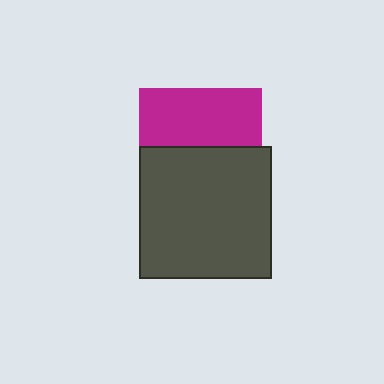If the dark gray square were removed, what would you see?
You would see the complete magenta square.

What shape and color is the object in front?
The object in front is a dark gray square.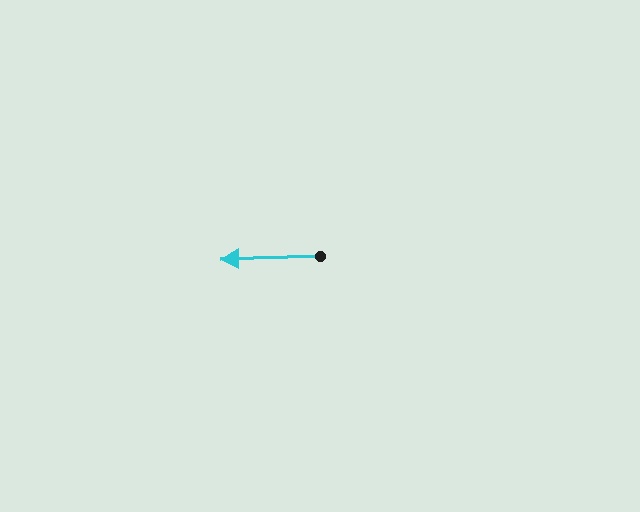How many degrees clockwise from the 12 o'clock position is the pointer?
Approximately 268 degrees.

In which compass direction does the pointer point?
West.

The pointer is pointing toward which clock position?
Roughly 9 o'clock.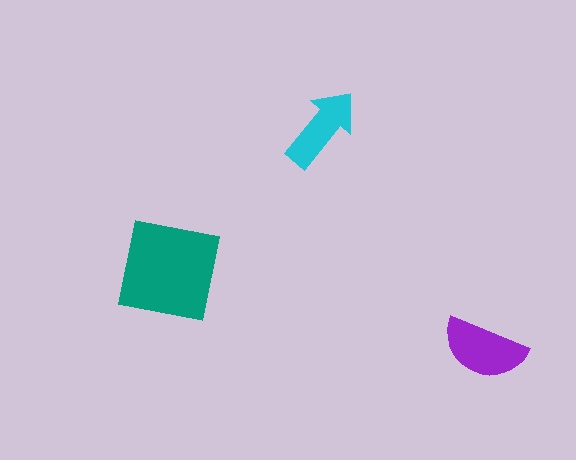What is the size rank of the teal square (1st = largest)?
1st.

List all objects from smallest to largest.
The cyan arrow, the purple semicircle, the teal square.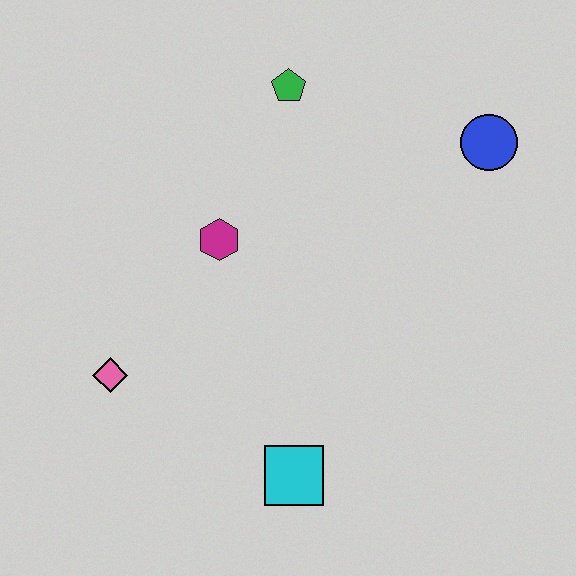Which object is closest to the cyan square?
The pink diamond is closest to the cyan square.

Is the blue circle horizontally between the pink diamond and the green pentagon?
No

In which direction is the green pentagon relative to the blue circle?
The green pentagon is to the left of the blue circle.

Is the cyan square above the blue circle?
No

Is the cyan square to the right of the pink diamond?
Yes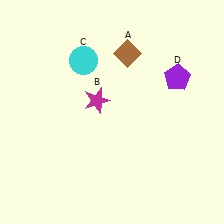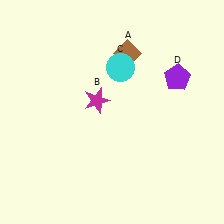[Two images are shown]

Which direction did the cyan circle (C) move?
The cyan circle (C) moved right.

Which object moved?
The cyan circle (C) moved right.